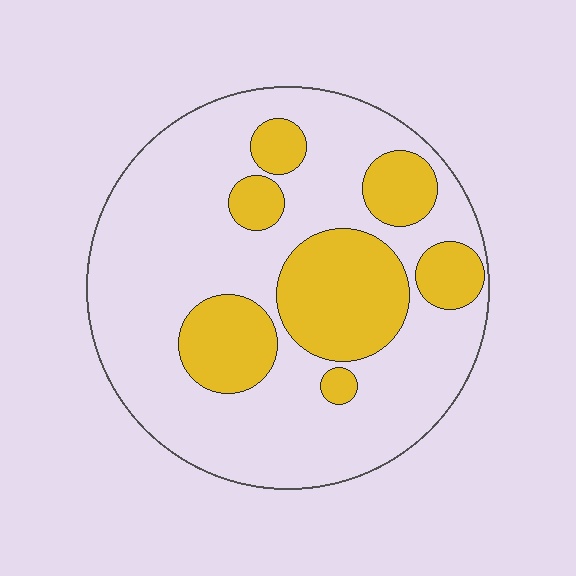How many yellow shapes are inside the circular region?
7.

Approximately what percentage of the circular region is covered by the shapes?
Approximately 30%.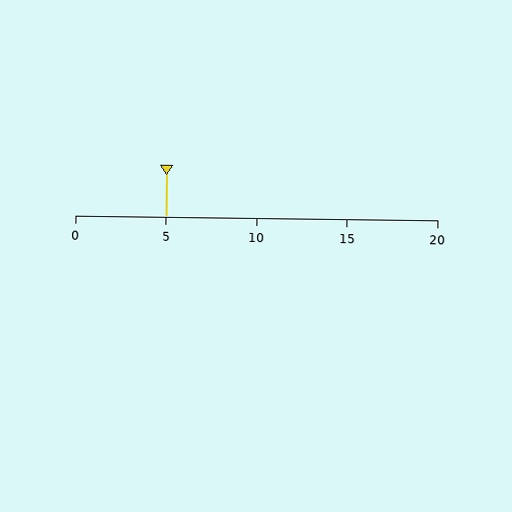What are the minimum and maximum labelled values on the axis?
The axis runs from 0 to 20.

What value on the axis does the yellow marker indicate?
The marker indicates approximately 5.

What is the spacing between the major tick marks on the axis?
The major ticks are spaced 5 apart.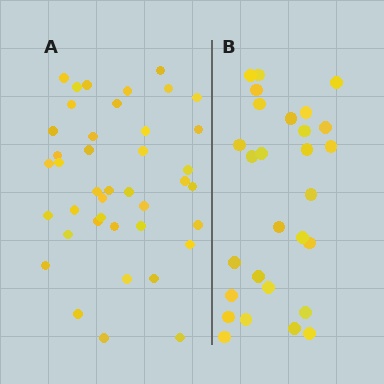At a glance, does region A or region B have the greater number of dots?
Region A (the left region) has more dots.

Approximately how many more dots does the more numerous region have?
Region A has approximately 15 more dots than region B.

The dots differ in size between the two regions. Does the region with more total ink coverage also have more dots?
No. Region B has more total ink coverage because its dots are larger, but region A actually contains more individual dots. Total area can be misleading — the number of items is what matters here.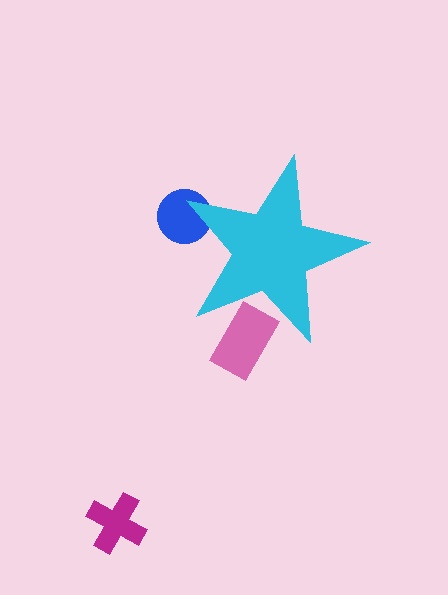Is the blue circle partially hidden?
Yes, the blue circle is partially hidden behind the cyan star.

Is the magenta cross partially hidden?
No, the magenta cross is fully visible.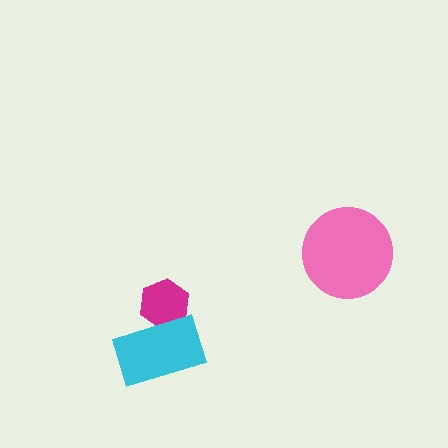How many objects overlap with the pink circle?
0 objects overlap with the pink circle.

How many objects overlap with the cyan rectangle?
1 object overlaps with the cyan rectangle.